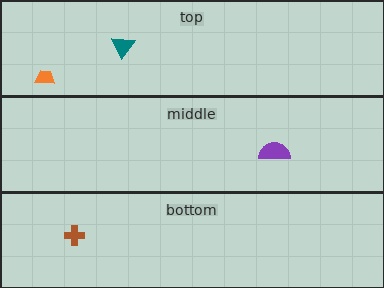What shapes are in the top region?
The teal triangle, the orange trapezoid.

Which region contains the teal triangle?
The top region.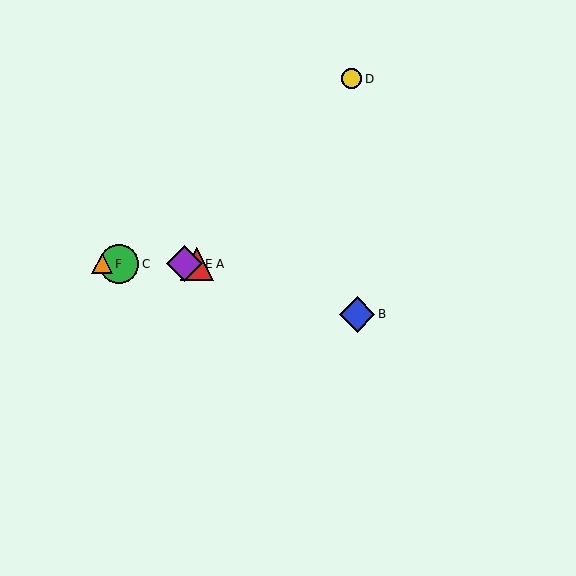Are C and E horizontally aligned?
Yes, both are at y≈264.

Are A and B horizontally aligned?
No, A is at y≈264 and B is at y≈314.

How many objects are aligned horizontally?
4 objects (A, C, E, F) are aligned horizontally.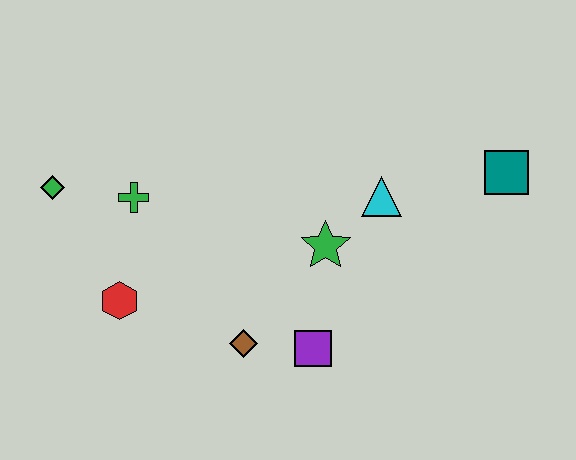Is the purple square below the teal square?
Yes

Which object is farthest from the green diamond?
The teal square is farthest from the green diamond.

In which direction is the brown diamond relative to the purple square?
The brown diamond is to the left of the purple square.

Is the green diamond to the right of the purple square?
No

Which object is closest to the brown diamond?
The purple square is closest to the brown diamond.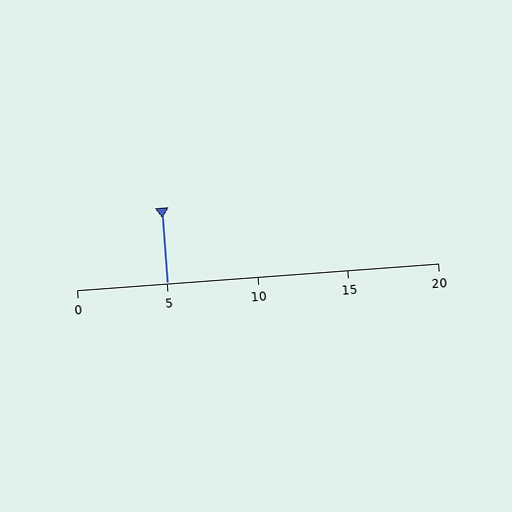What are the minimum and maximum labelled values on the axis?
The axis runs from 0 to 20.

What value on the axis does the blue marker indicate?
The marker indicates approximately 5.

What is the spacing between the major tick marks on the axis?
The major ticks are spaced 5 apart.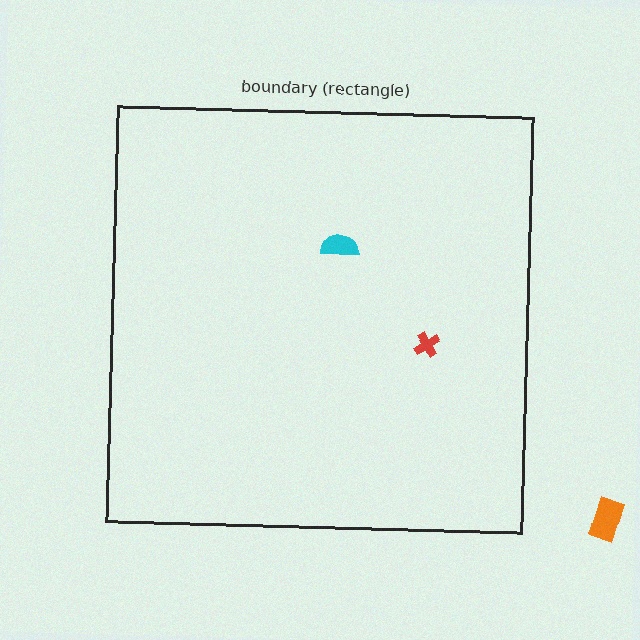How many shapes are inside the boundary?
2 inside, 1 outside.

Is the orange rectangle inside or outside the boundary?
Outside.